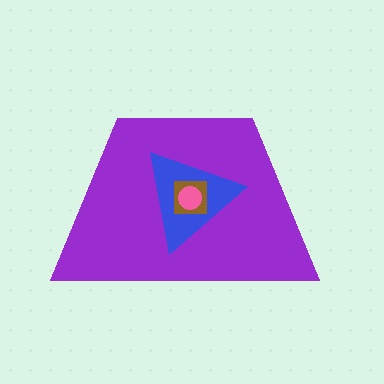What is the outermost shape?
The purple trapezoid.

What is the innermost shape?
The pink circle.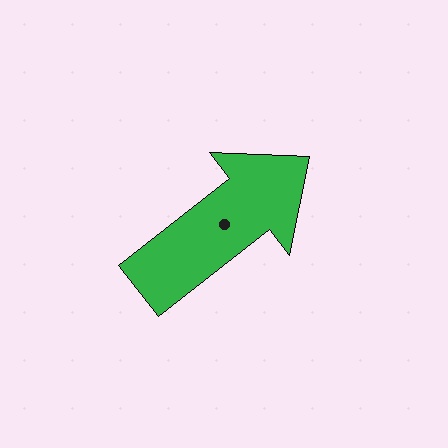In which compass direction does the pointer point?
Northeast.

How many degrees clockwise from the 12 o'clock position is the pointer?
Approximately 52 degrees.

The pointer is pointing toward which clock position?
Roughly 2 o'clock.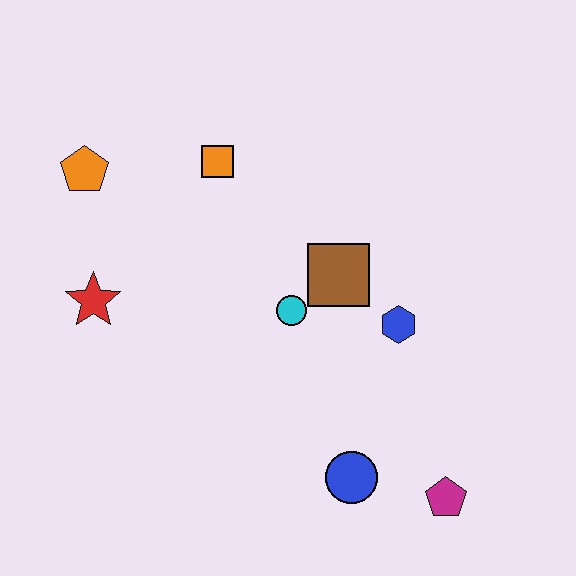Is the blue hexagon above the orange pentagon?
No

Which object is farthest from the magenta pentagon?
The orange pentagon is farthest from the magenta pentagon.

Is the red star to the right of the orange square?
No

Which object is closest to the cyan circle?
The brown square is closest to the cyan circle.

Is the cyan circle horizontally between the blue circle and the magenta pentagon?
No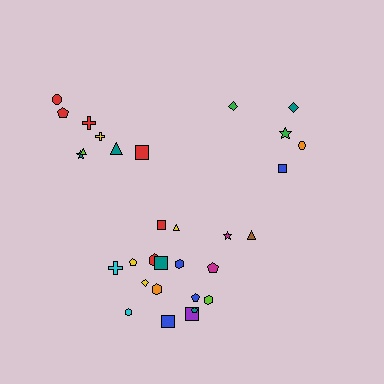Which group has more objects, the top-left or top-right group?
The top-left group.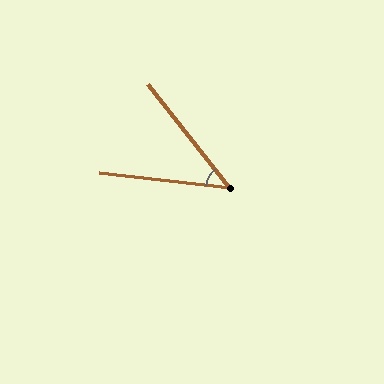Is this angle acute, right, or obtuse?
It is acute.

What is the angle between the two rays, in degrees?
Approximately 45 degrees.